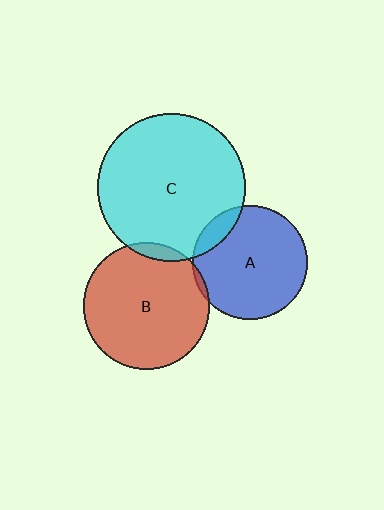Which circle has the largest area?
Circle C (cyan).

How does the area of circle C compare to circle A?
Approximately 1.7 times.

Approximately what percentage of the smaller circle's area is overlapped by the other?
Approximately 5%.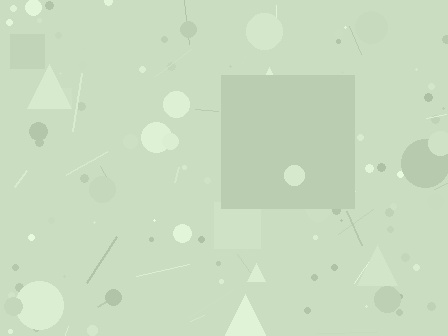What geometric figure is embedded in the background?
A square is embedded in the background.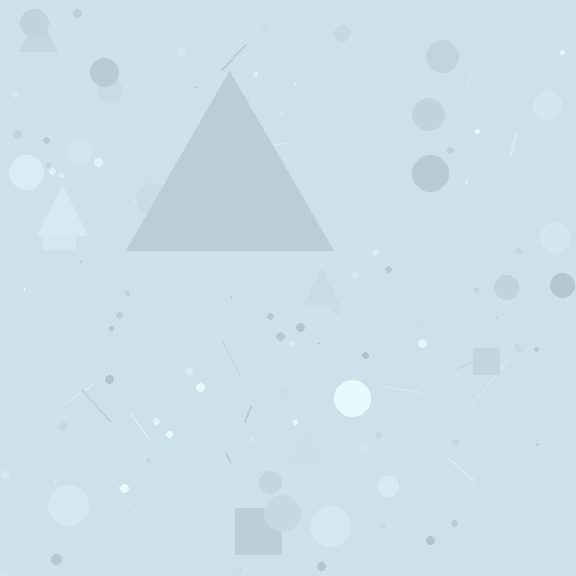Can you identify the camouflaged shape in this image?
The camouflaged shape is a triangle.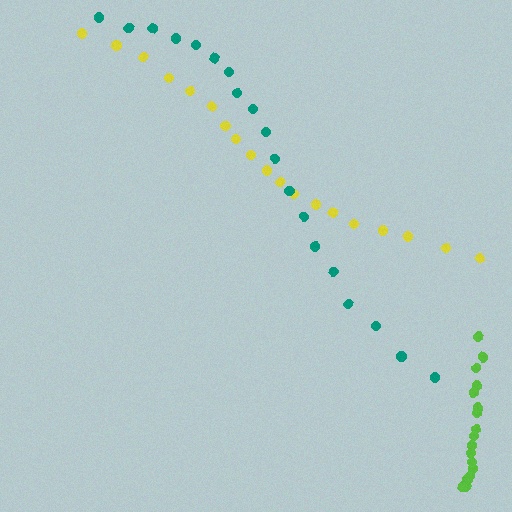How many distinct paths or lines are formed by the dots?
There are 3 distinct paths.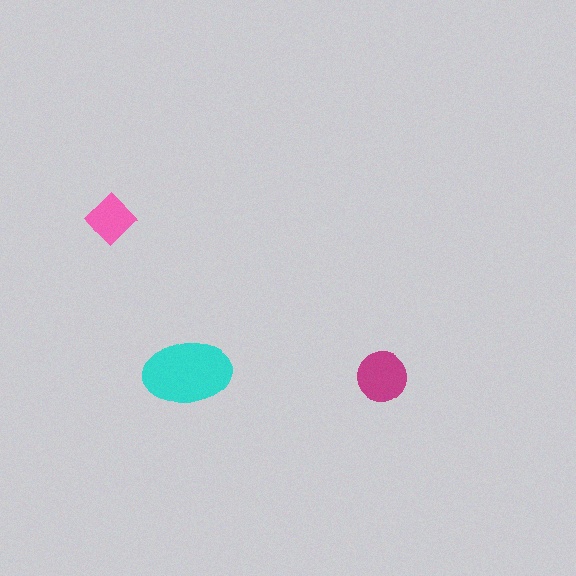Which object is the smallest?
The pink diamond.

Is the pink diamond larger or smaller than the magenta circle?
Smaller.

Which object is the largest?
The cyan ellipse.